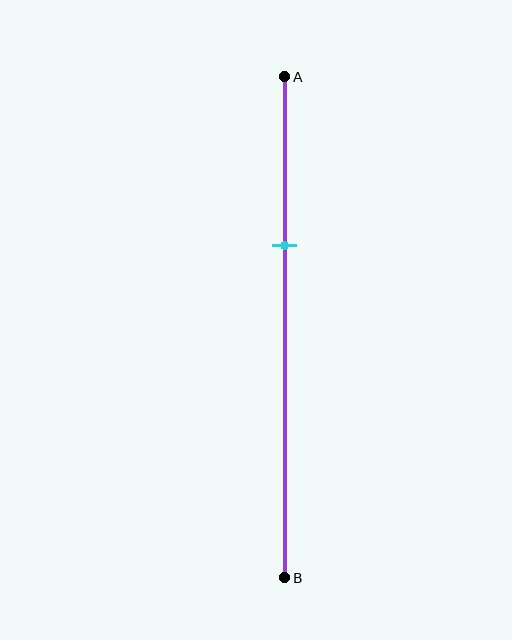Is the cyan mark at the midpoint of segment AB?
No, the mark is at about 35% from A, not at the 50% midpoint.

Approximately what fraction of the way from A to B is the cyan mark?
The cyan mark is approximately 35% of the way from A to B.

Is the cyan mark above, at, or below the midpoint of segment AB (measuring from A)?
The cyan mark is above the midpoint of segment AB.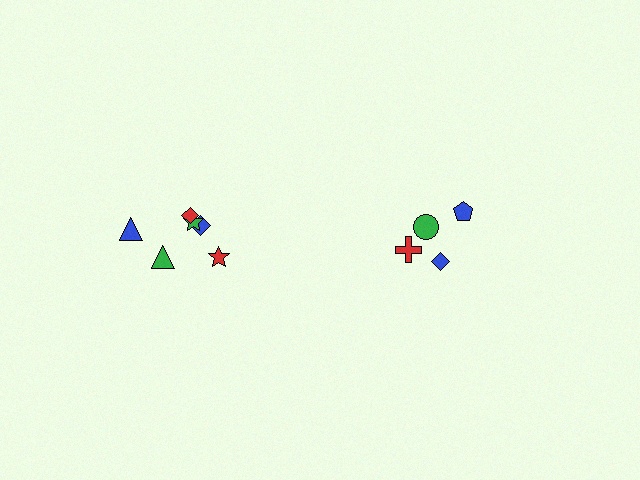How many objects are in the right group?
There are 4 objects.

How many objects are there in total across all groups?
There are 10 objects.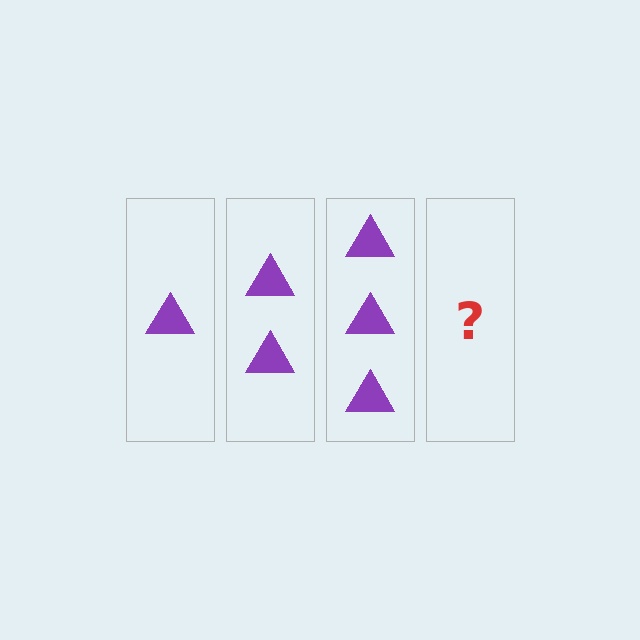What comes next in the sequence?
The next element should be 4 triangles.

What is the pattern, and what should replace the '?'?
The pattern is that each step adds one more triangle. The '?' should be 4 triangles.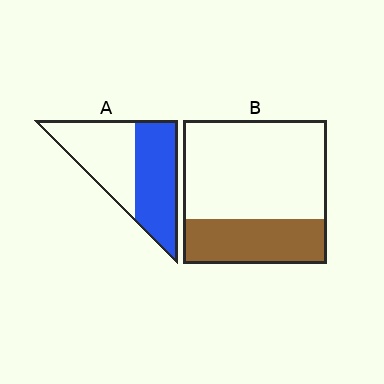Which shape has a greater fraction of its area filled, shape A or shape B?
Shape A.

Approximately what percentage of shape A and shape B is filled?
A is approximately 50% and B is approximately 30%.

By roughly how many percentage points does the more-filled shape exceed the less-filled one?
By roughly 20 percentage points (A over B).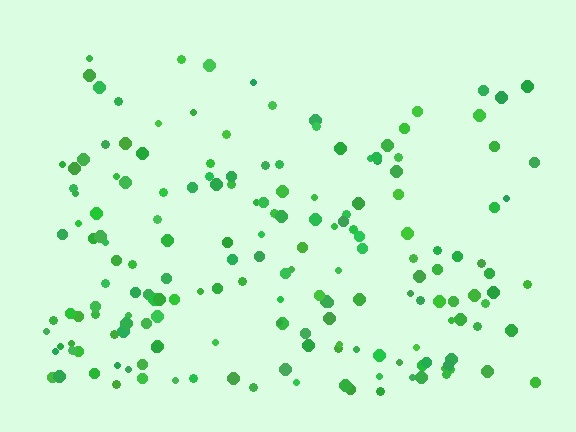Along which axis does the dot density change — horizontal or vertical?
Vertical.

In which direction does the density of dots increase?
From top to bottom, with the bottom side densest.